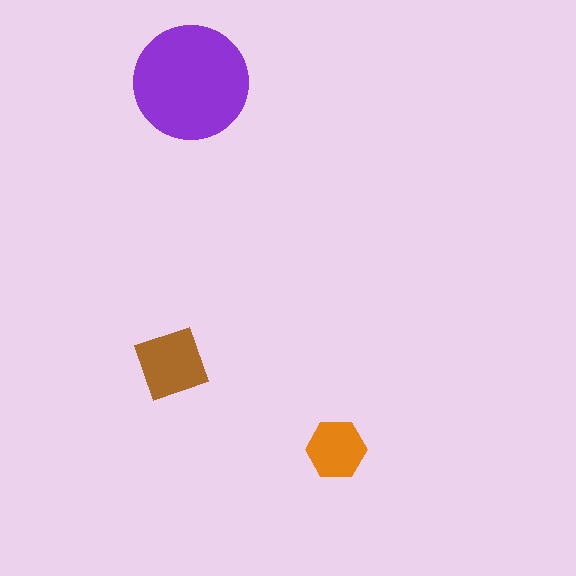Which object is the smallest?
The orange hexagon.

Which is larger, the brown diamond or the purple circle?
The purple circle.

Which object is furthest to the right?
The orange hexagon is rightmost.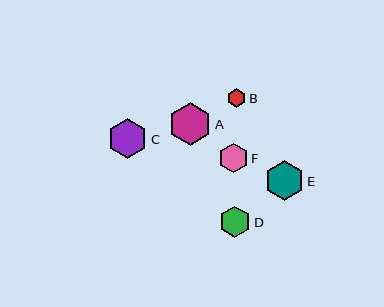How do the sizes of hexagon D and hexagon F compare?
Hexagon D and hexagon F are approximately the same size.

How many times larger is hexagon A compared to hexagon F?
Hexagon A is approximately 1.5 times the size of hexagon F.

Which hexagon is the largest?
Hexagon A is the largest with a size of approximately 43 pixels.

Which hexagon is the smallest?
Hexagon B is the smallest with a size of approximately 18 pixels.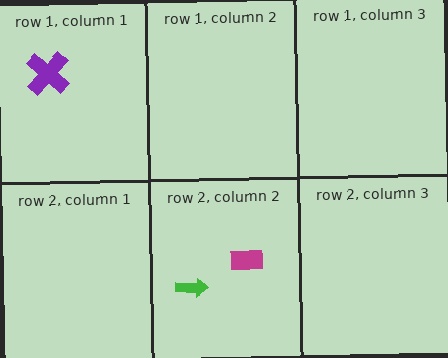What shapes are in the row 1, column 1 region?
The purple cross.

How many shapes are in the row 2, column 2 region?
2.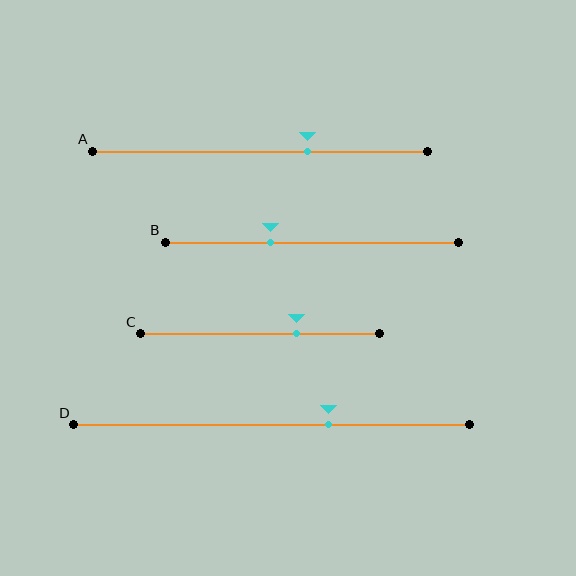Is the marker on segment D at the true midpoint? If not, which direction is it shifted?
No, the marker on segment D is shifted to the right by about 14% of the segment length.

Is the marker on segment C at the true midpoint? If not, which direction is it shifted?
No, the marker on segment C is shifted to the right by about 15% of the segment length.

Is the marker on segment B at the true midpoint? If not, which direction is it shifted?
No, the marker on segment B is shifted to the left by about 14% of the segment length.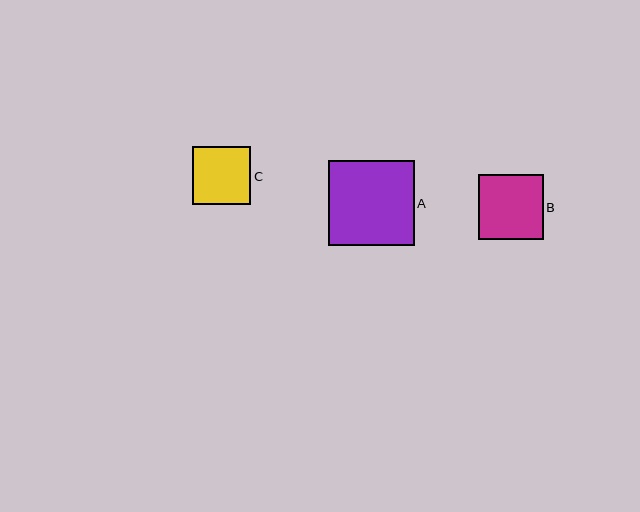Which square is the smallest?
Square C is the smallest with a size of approximately 58 pixels.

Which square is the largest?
Square A is the largest with a size of approximately 85 pixels.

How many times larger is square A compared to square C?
Square A is approximately 1.5 times the size of square C.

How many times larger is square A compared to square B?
Square A is approximately 1.3 times the size of square B.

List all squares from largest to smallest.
From largest to smallest: A, B, C.